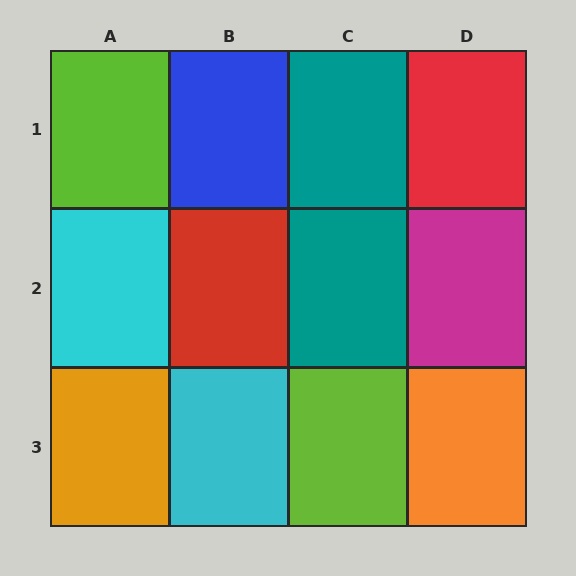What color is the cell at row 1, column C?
Teal.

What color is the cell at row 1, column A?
Lime.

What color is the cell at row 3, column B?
Cyan.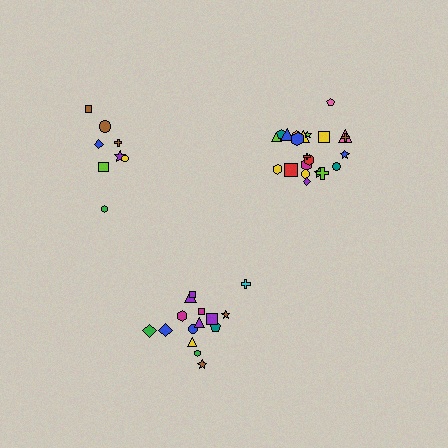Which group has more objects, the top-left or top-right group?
The top-right group.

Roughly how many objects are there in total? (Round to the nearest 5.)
Roughly 45 objects in total.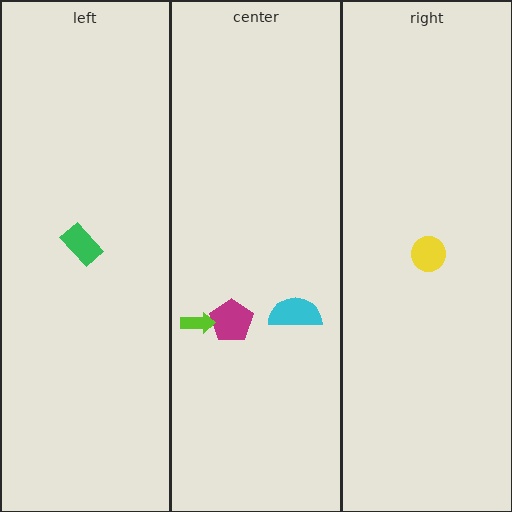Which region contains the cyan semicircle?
The center region.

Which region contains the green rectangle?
The left region.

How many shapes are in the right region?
1.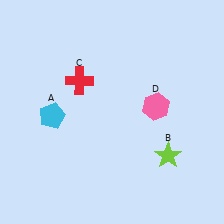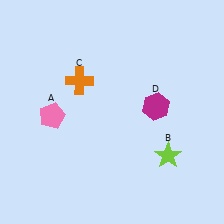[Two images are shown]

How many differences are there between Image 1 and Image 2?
There are 3 differences between the two images.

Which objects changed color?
A changed from cyan to pink. C changed from red to orange. D changed from pink to magenta.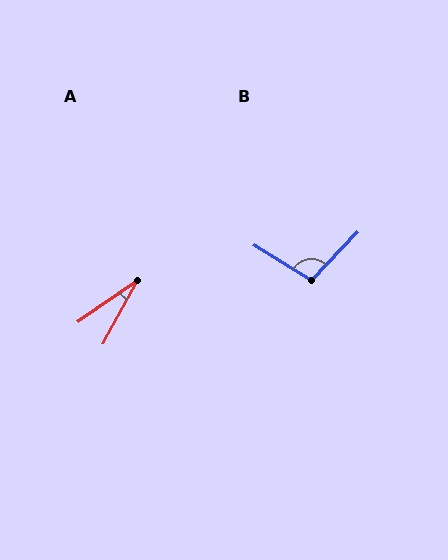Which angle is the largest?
B, at approximately 102 degrees.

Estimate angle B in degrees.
Approximately 102 degrees.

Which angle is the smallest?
A, at approximately 27 degrees.